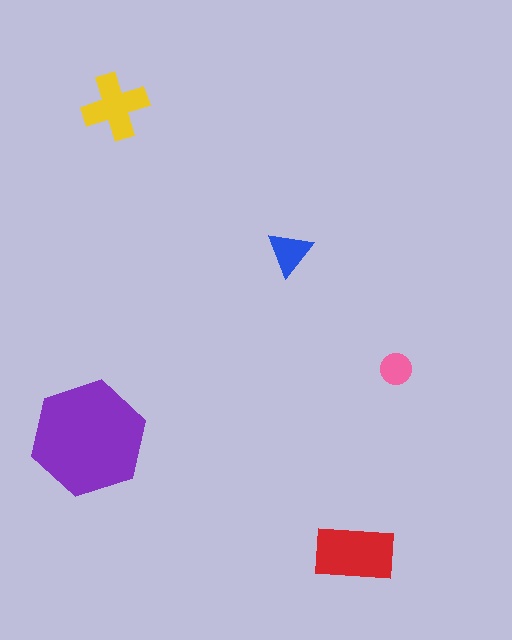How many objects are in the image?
There are 5 objects in the image.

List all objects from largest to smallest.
The purple hexagon, the red rectangle, the yellow cross, the blue triangle, the pink circle.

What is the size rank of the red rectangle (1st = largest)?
2nd.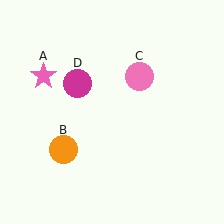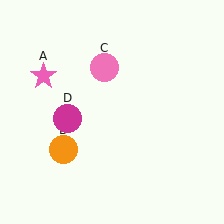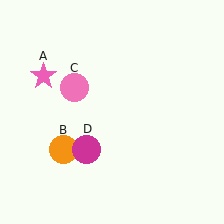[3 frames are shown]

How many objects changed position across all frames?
2 objects changed position: pink circle (object C), magenta circle (object D).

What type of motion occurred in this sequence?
The pink circle (object C), magenta circle (object D) rotated counterclockwise around the center of the scene.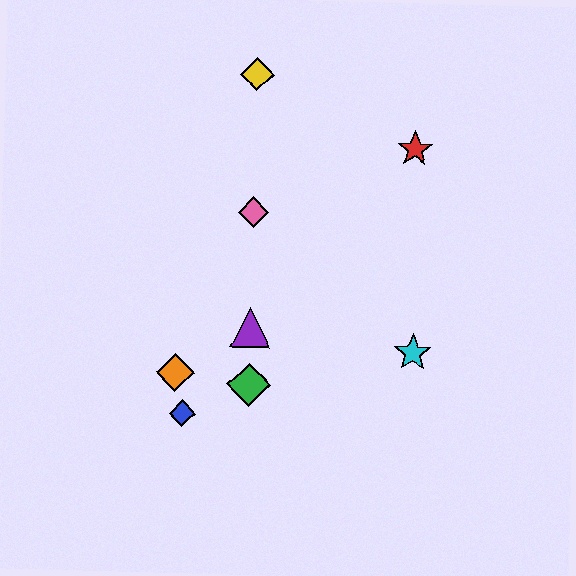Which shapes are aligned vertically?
The green diamond, the yellow diamond, the purple triangle, the pink diamond are aligned vertically.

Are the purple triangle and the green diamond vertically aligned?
Yes, both are at x≈251.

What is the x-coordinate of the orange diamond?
The orange diamond is at x≈175.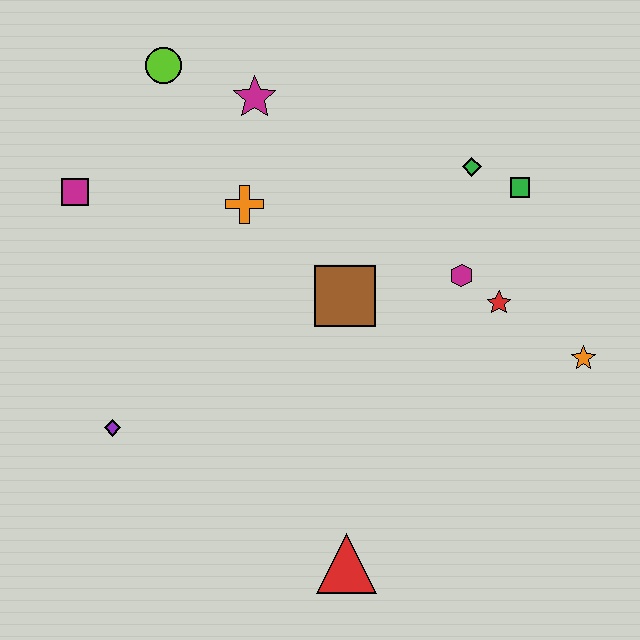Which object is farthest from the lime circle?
The red triangle is farthest from the lime circle.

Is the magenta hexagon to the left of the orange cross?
No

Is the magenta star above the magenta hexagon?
Yes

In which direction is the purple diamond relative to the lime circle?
The purple diamond is below the lime circle.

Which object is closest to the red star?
The magenta hexagon is closest to the red star.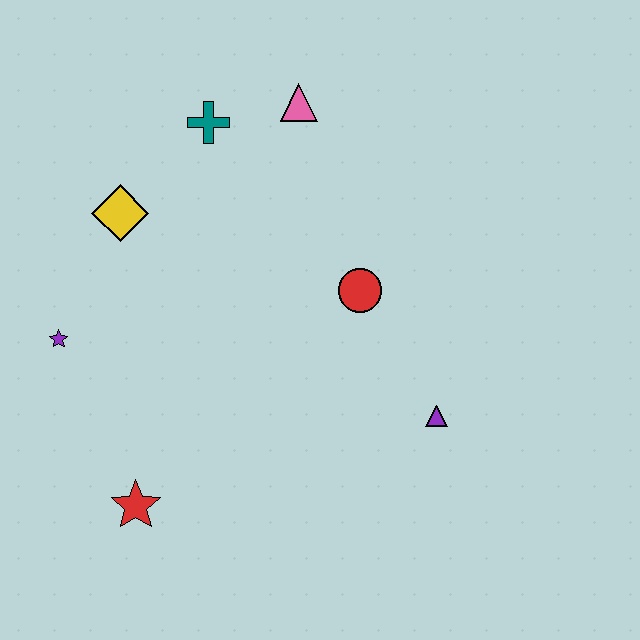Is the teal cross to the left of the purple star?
No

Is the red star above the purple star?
No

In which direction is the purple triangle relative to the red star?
The purple triangle is to the right of the red star.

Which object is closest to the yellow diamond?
The teal cross is closest to the yellow diamond.